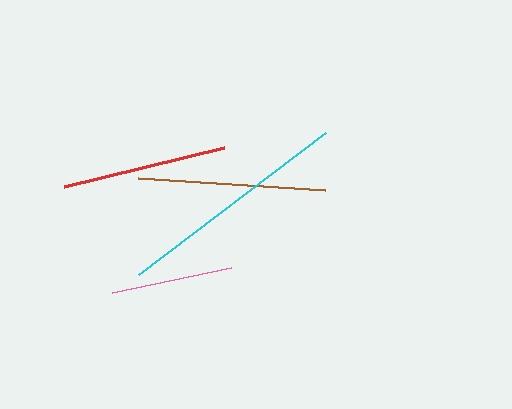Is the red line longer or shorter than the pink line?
The red line is longer than the pink line.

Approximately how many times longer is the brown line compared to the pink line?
The brown line is approximately 1.5 times the length of the pink line.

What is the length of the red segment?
The red segment is approximately 165 pixels long.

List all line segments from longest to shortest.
From longest to shortest: cyan, brown, red, pink.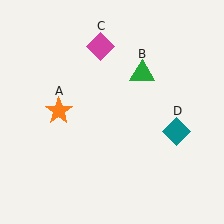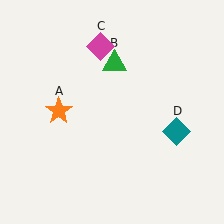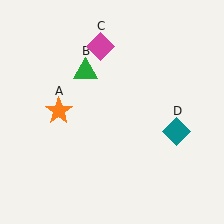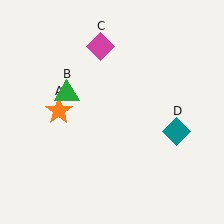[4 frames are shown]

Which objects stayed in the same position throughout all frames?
Orange star (object A) and magenta diamond (object C) and teal diamond (object D) remained stationary.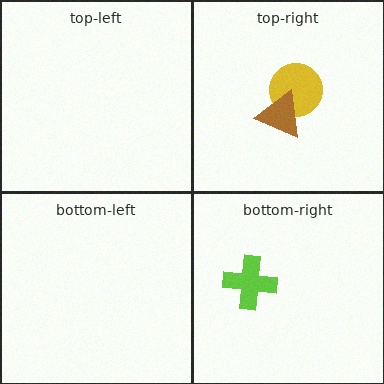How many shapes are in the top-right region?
2.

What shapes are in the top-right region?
The yellow circle, the brown triangle.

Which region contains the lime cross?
The bottom-right region.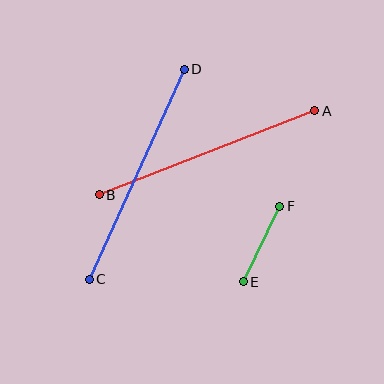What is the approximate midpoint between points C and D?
The midpoint is at approximately (137, 174) pixels.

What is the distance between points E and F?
The distance is approximately 84 pixels.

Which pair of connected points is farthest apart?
Points A and B are farthest apart.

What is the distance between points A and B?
The distance is approximately 231 pixels.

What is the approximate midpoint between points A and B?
The midpoint is at approximately (207, 153) pixels.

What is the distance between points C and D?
The distance is approximately 230 pixels.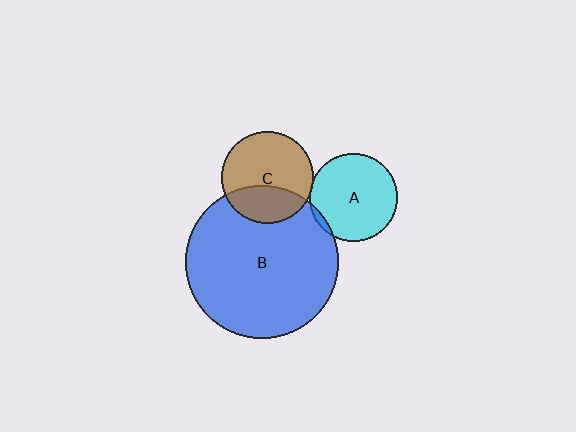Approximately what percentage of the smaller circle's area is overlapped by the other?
Approximately 5%.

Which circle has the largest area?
Circle B (blue).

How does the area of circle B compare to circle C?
Approximately 2.8 times.